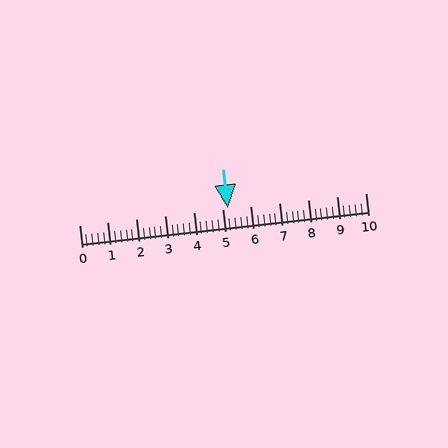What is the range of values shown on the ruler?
The ruler shows values from 0 to 10.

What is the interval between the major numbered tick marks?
The major tick marks are spaced 1 units apart.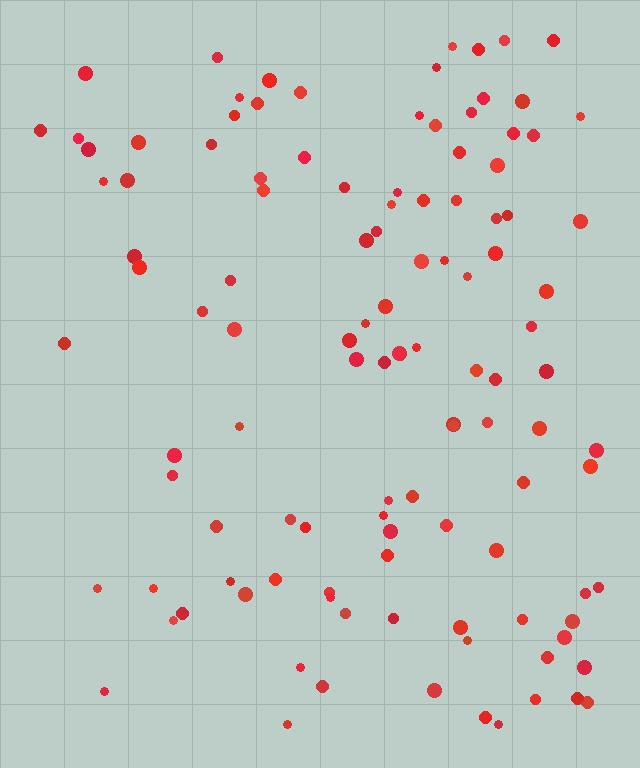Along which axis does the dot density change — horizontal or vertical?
Horizontal.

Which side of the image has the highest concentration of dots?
The right.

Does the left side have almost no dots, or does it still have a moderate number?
Still a moderate number, just noticeably fewer than the right.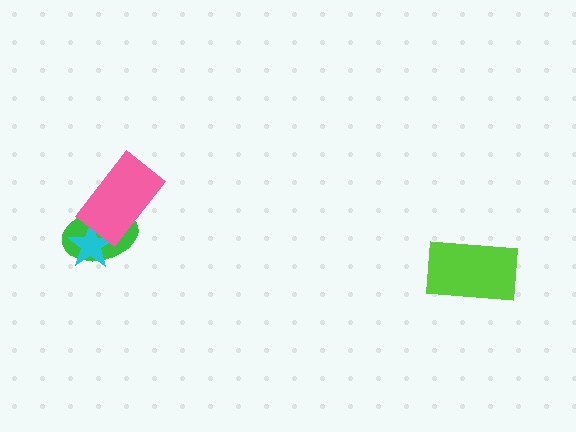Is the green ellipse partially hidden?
Yes, it is partially covered by another shape.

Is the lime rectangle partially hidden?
No, no other shape covers it.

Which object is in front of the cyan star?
The pink rectangle is in front of the cyan star.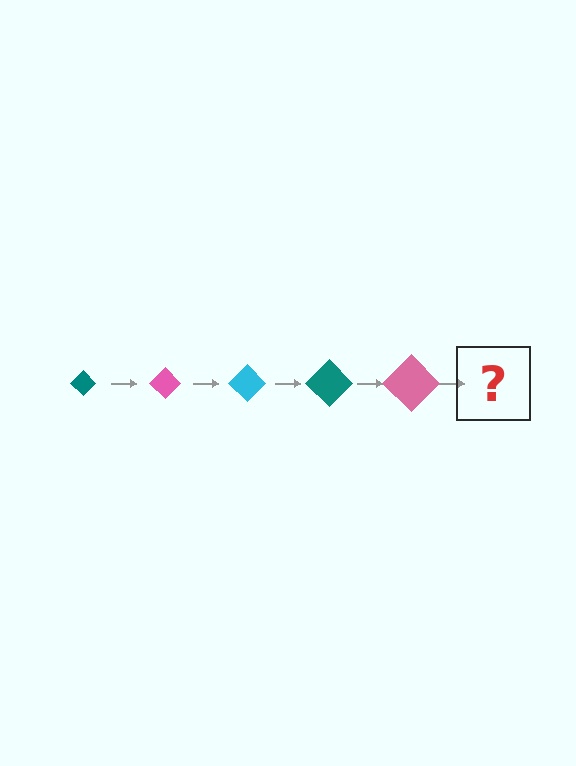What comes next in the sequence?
The next element should be a cyan diamond, larger than the previous one.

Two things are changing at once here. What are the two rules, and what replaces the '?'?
The two rules are that the diamond grows larger each step and the color cycles through teal, pink, and cyan. The '?' should be a cyan diamond, larger than the previous one.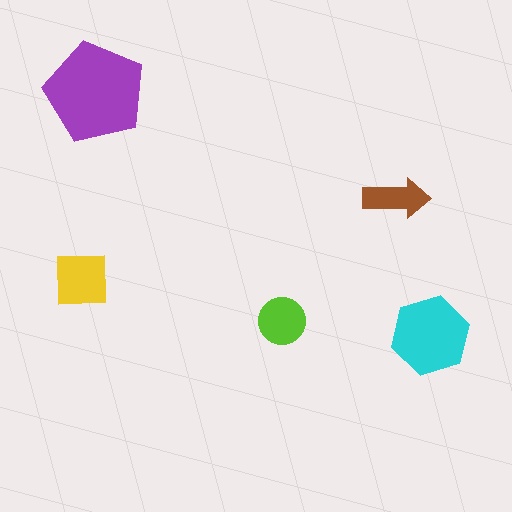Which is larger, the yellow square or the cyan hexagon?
The cyan hexagon.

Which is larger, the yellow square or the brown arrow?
The yellow square.